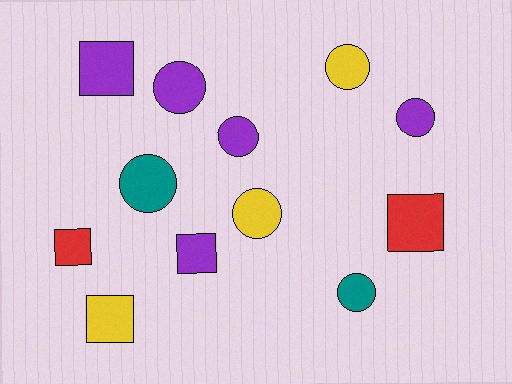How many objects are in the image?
There are 12 objects.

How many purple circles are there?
There are 3 purple circles.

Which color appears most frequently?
Purple, with 5 objects.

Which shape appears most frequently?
Circle, with 7 objects.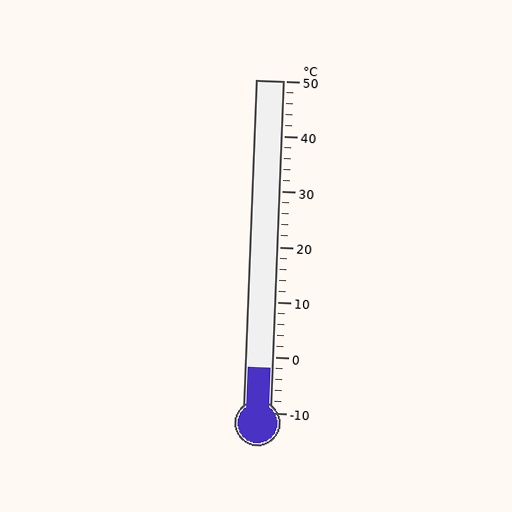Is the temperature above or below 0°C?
The temperature is below 0°C.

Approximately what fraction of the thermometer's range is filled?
The thermometer is filled to approximately 15% of its range.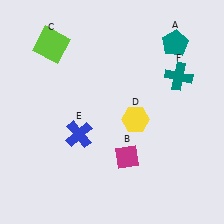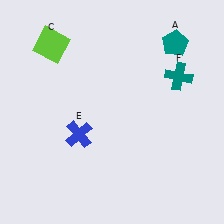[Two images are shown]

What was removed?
The yellow hexagon (D), the magenta diamond (B) were removed in Image 2.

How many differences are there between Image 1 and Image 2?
There are 2 differences between the two images.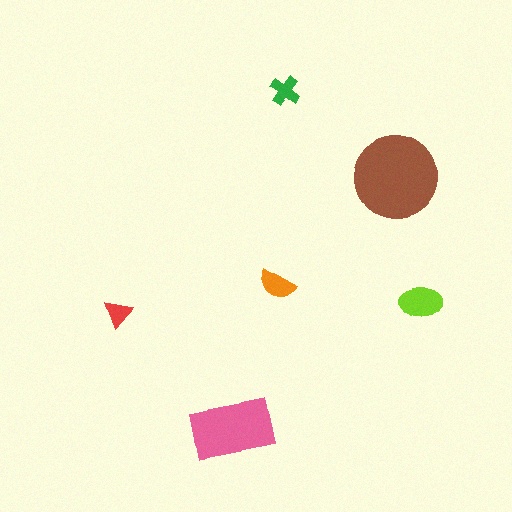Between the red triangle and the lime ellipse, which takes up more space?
The lime ellipse.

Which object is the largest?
The brown circle.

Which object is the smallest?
The red triangle.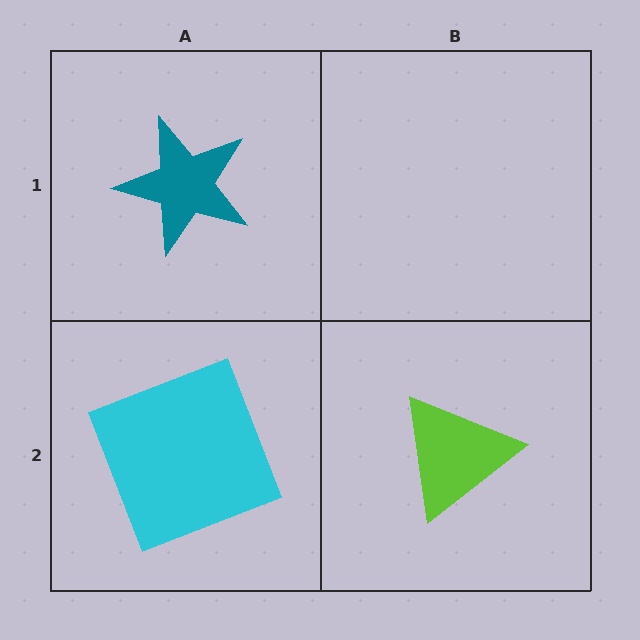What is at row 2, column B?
A lime triangle.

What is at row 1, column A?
A teal star.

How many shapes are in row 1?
1 shape.